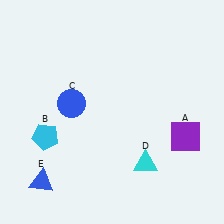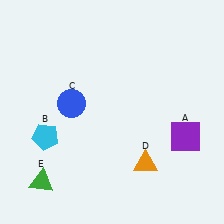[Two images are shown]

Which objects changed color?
D changed from cyan to orange. E changed from blue to green.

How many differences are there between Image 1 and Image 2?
There are 2 differences between the two images.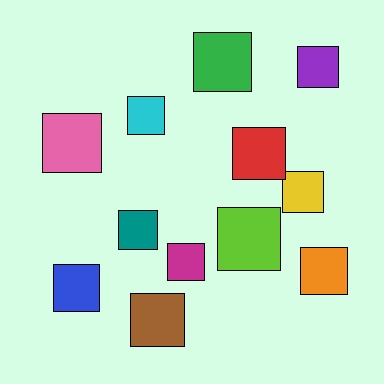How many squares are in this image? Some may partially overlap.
There are 12 squares.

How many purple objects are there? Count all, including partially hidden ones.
There is 1 purple object.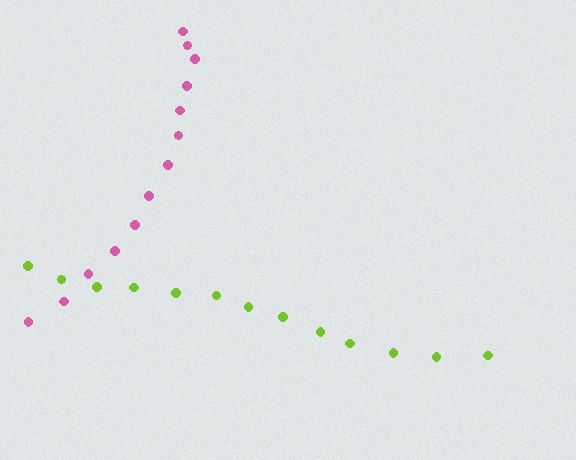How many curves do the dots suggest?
There are 2 distinct paths.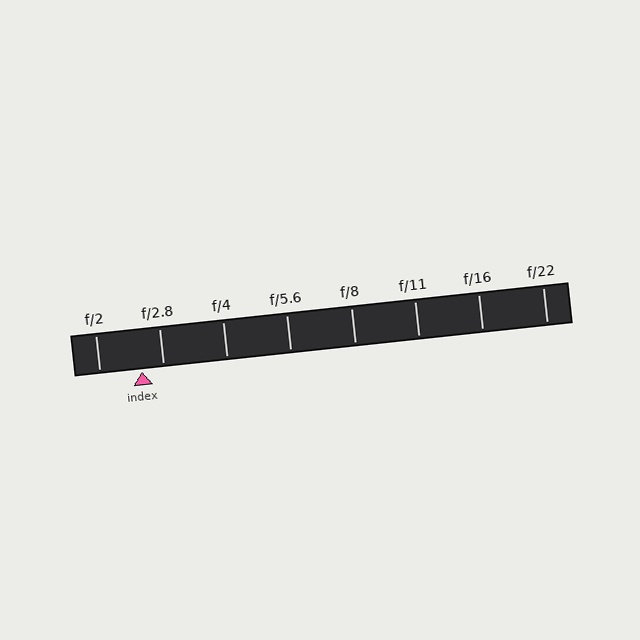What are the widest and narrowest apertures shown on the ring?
The widest aperture shown is f/2 and the narrowest is f/22.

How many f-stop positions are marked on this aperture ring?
There are 8 f-stop positions marked.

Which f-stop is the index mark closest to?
The index mark is closest to f/2.8.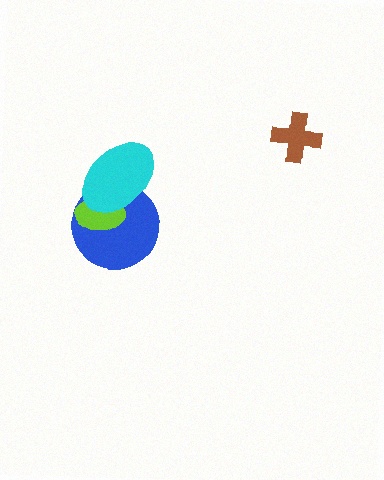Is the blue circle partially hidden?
Yes, it is partially covered by another shape.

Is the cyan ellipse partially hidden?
No, no other shape covers it.